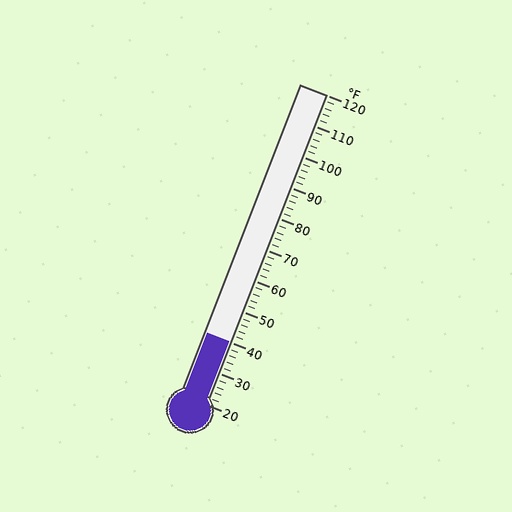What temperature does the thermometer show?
The thermometer shows approximately 40°F.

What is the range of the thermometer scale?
The thermometer scale ranges from 20°F to 120°F.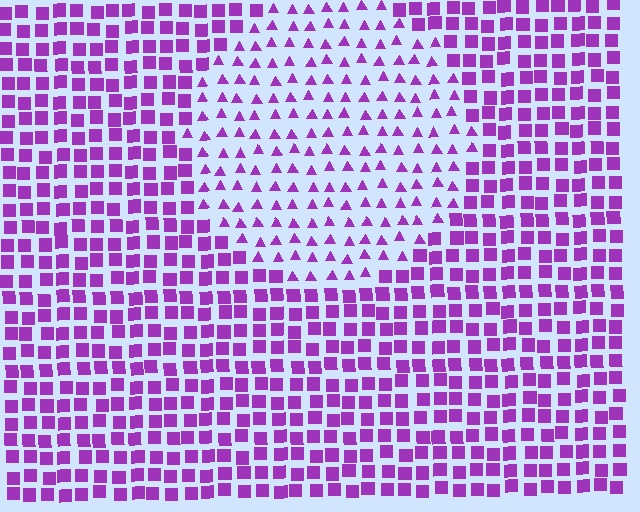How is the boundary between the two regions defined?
The boundary is defined by a change in element shape: triangles inside vs. squares outside. All elements share the same color and spacing.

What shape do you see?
I see a circle.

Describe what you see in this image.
The image is filled with small purple elements arranged in a uniform grid. A circle-shaped region contains triangles, while the surrounding area contains squares. The boundary is defined purely by the change in element shape.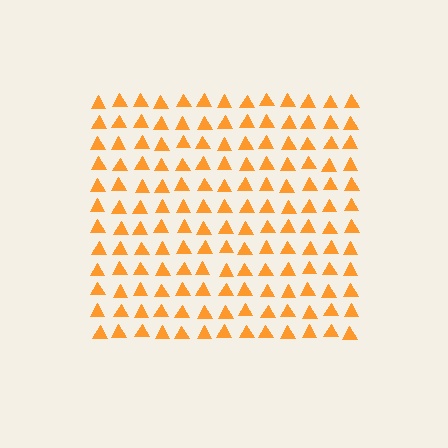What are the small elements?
The small elements are triangles.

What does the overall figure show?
The overall figure shows a square.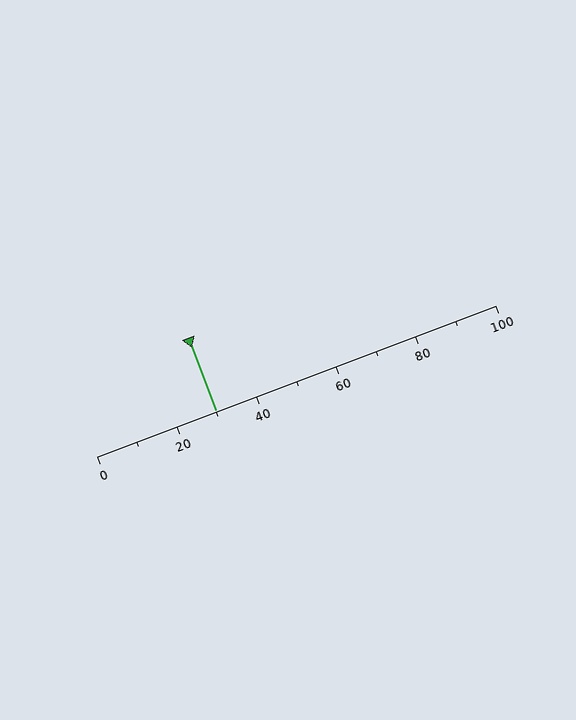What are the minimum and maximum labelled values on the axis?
The axis runs from 0 to 100.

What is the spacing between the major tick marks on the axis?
The major ticks are spaced 20 apart.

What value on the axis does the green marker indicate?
The marker indicates approximately 30.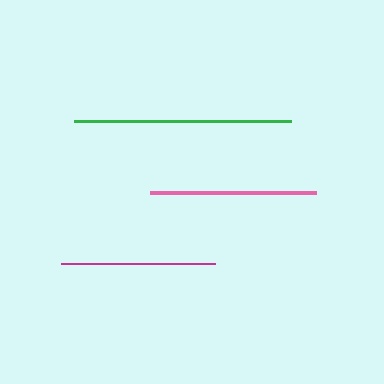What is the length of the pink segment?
The pink segment is approximately 166 pixels long.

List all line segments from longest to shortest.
From longest to shortest: green, pink, magenta.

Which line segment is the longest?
The green line is the longest at approximately 217 pixels.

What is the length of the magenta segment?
The magenta segment is approximately 154 pixels long.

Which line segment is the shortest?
The magenta line is the shortest at approximately 154 pixels.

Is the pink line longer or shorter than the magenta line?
The pink line is longer than the magenta line.